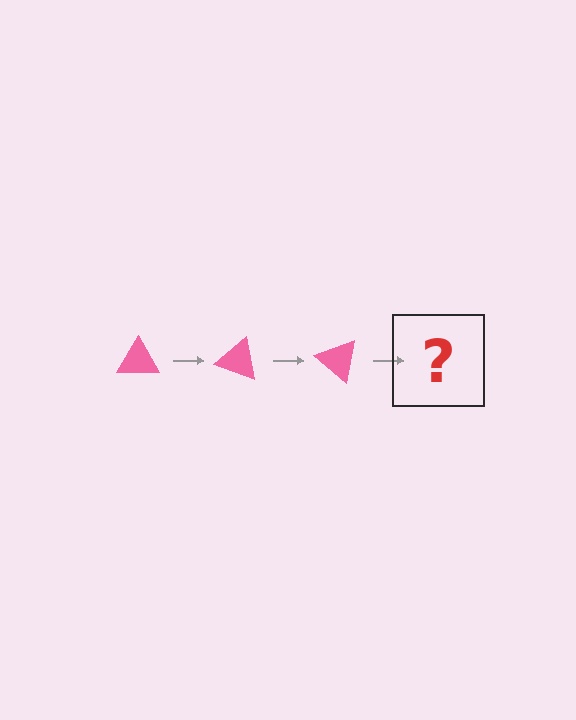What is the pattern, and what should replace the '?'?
The pattern is that the triangle rotates 20 degrees each step. The '?' should be a pink triangle rotated 60 degrees.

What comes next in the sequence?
The next element should be a pink triangle rotated 60 degrees.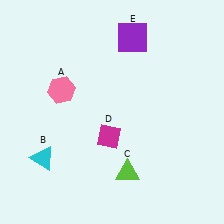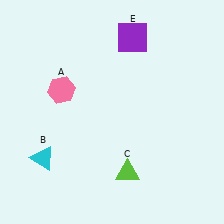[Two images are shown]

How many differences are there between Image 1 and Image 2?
There is 1 difference between the two images.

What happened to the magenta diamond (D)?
The magenta diamond (D) was removed in Image 2. It was in the bottom-left area of Image 1.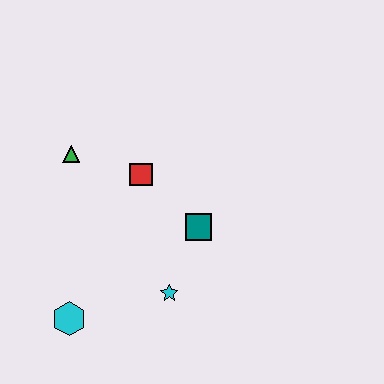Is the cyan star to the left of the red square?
No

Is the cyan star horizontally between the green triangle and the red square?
No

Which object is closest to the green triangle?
The red square is closest to the green triangle.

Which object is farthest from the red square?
The cyan hexagon is farthest from the red square.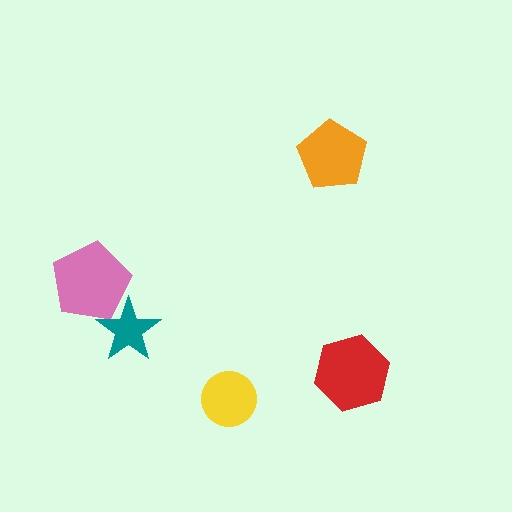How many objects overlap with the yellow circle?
0 objects overlap with the yellow circle.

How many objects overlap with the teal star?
1 object overlaps with the teal star.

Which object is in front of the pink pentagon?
The teal star is in front of the pink pentagon.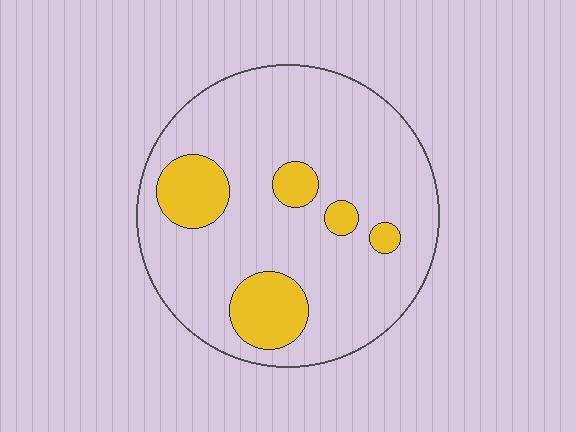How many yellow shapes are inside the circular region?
5.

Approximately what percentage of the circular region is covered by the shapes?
Approximately 20%.